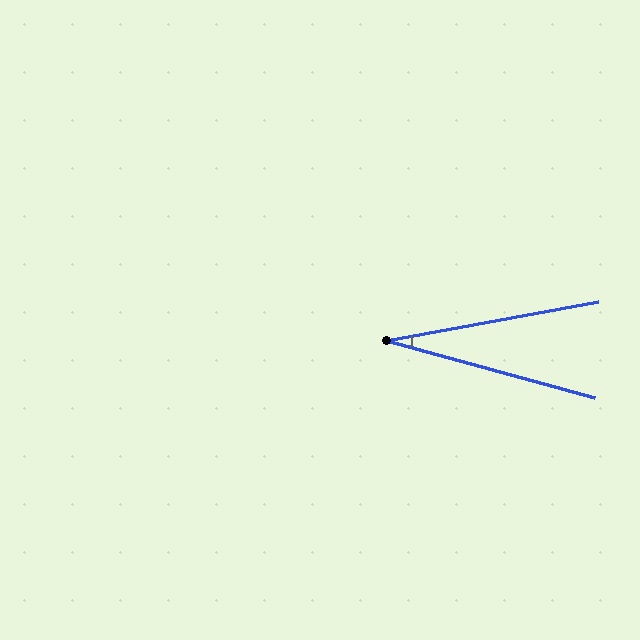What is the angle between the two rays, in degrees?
Approximately 26 degrees.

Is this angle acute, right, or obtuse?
It is acute.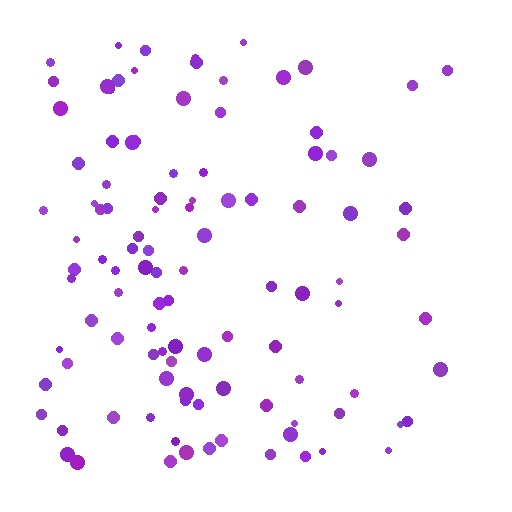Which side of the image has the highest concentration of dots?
The left.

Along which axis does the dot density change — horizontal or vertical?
Horizontal.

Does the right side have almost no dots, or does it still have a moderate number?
Still a moderate number, just noticeably fewer than the left.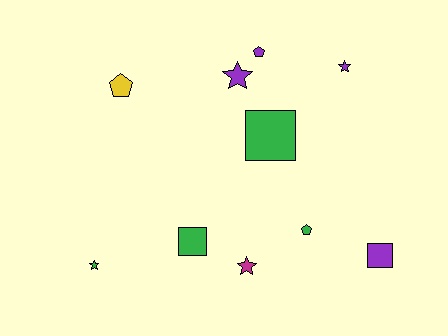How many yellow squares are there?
There are no yellow squares.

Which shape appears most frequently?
Star, with 4 objects.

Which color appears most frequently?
Purple, with 4 objects.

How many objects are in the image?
There are 10 objects.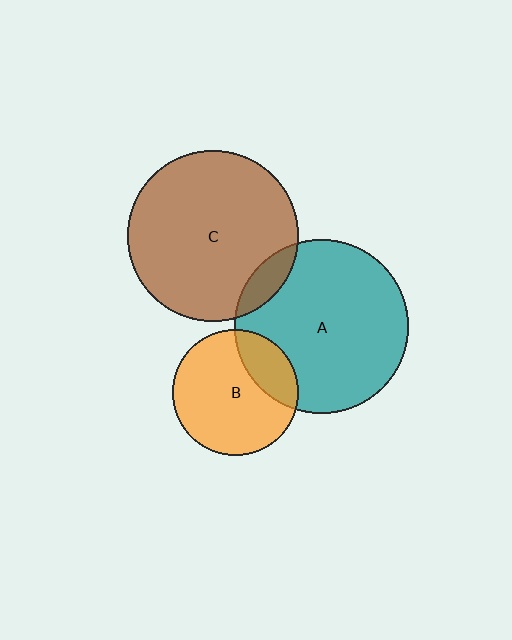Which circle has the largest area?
Circle A (teal).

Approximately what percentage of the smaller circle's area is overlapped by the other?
Approximately 10%.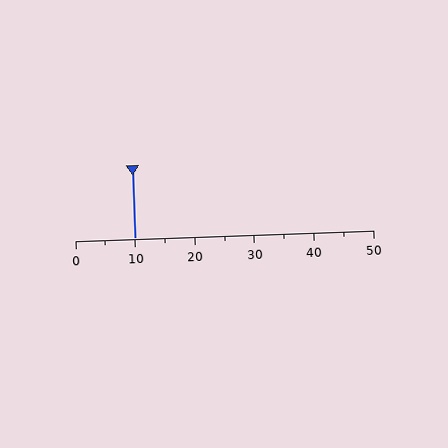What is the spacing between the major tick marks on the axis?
The major ticks are spaced 10 apart.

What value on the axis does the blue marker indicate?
The marker indicates approximately 10.